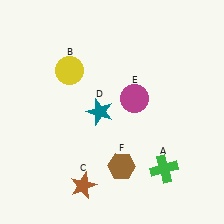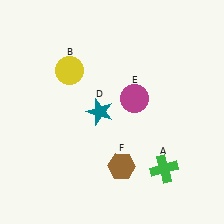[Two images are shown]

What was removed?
The brown star (C) was removed in Image 2.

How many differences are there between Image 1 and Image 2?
There is 1 difference between the two images.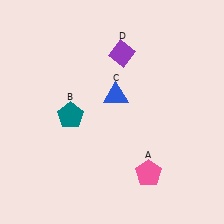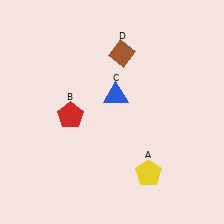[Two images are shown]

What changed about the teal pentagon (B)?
In Image 1, B is teal. In Image 2, it changed to red.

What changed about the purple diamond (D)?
In Image 1, D is purple. In Image 2, it changed to brown.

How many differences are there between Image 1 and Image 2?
There are 3 differences between the two images.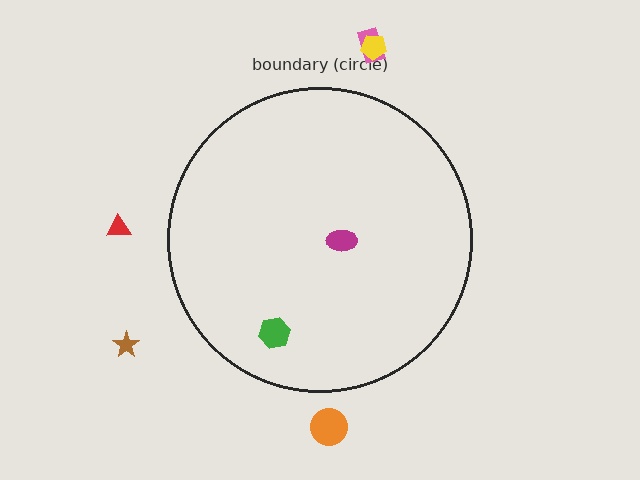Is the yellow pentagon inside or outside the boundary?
Outside.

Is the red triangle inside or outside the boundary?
Outside.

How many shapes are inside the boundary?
2 inside, 5 outside.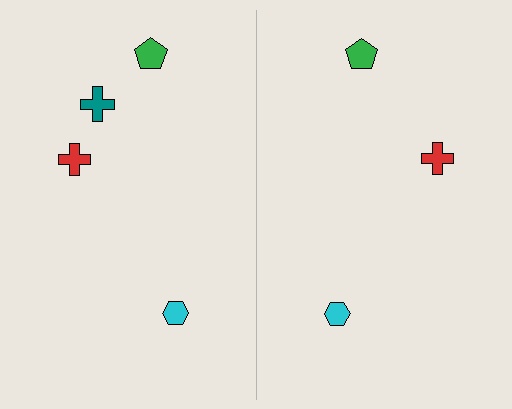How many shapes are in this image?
There are 7 shapes in this image.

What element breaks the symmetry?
A teal cross is missing from the right side.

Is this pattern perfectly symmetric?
No, the pattern is not perfectly symmetric. A teal cross is missing from the right side.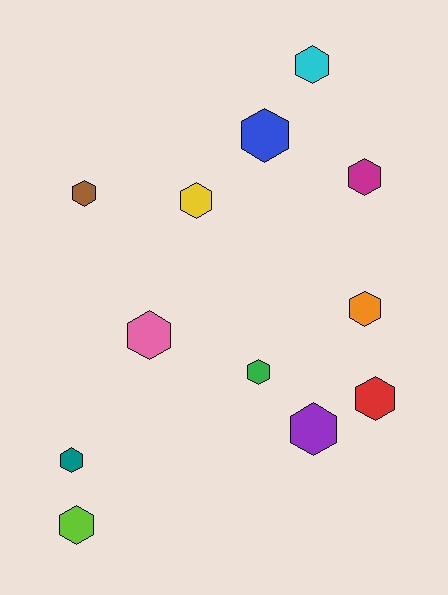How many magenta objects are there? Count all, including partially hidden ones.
There is 1 magenta object.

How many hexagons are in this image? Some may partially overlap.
There are 12 hexagons.